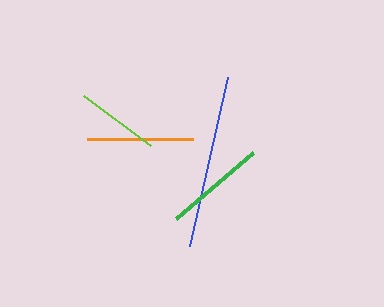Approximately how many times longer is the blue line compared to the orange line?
The blue line is approximately 1.6 times the length of the orange line.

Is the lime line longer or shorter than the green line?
The green line is longer than the lime line.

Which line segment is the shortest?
The lime line is the shortest at approximately 84 pixels.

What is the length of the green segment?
The green segment is approximately 101 pixels long.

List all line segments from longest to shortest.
From longest to shortest: blue, orange, green, lime.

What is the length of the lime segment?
The lime segment is approximately 84 pixels long.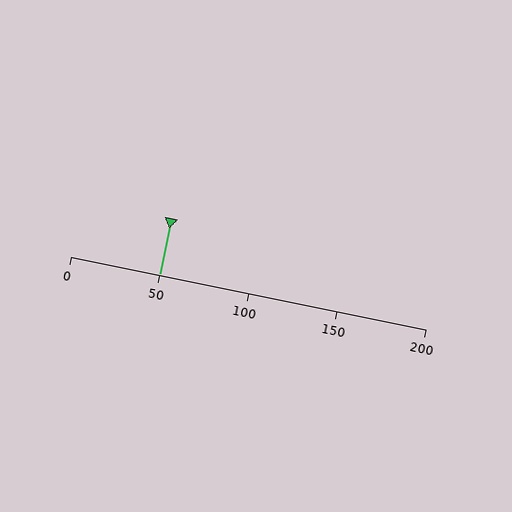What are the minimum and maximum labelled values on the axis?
The axis runs from 0 to 200.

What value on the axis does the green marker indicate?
The marker indicates approximately 50.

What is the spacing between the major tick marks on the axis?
The major ticks are spaced 50 apart.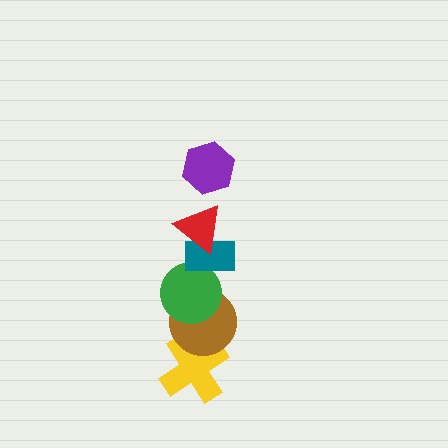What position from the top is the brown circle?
The brown circle is 5th from the top.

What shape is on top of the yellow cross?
The brown circle is on top of the yellow cross.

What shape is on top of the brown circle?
The green circle is on top of the brown circle.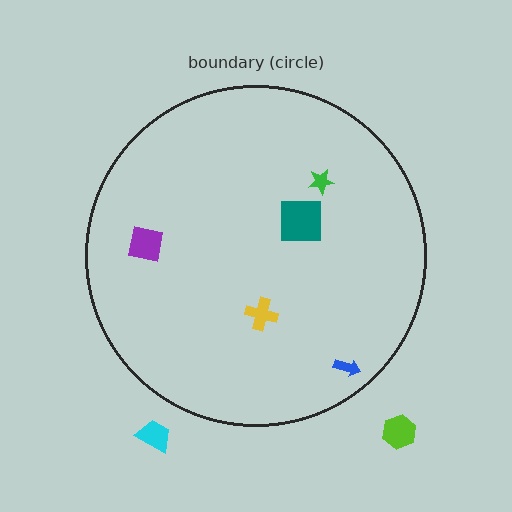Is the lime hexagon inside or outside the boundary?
Outside.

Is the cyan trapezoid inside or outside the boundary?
Outside.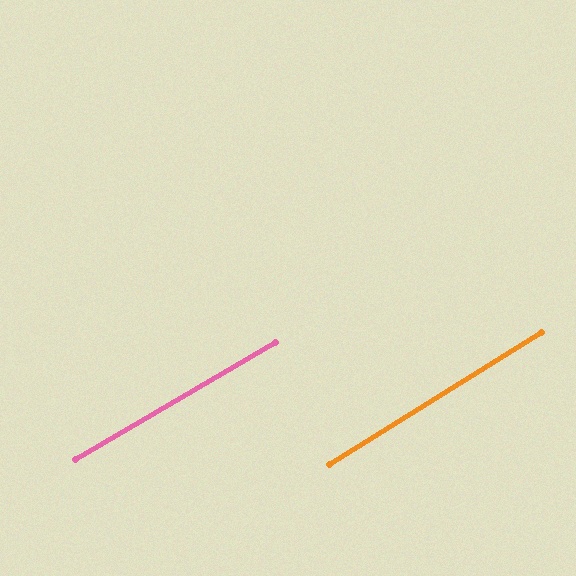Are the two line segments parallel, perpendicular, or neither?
Parallel — their directions differ by only 1.2°.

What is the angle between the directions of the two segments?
Approximately 1 degree.